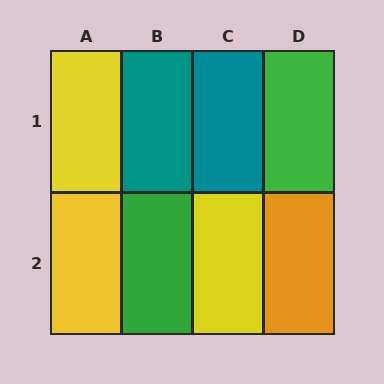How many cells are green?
2 cells are green.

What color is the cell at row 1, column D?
Green.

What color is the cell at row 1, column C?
Teal.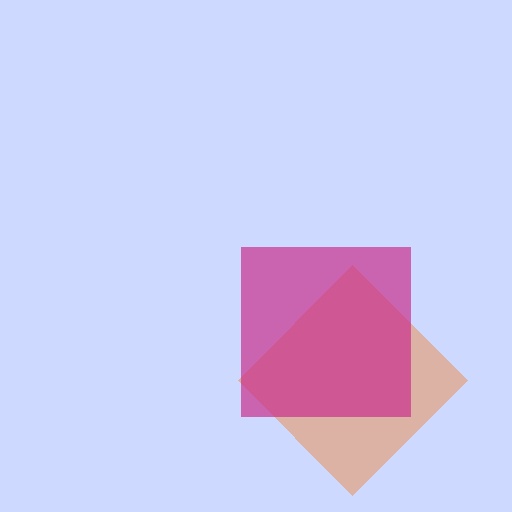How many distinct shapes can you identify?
There are 2 distinct shapes: an orange diamond, a magenta square.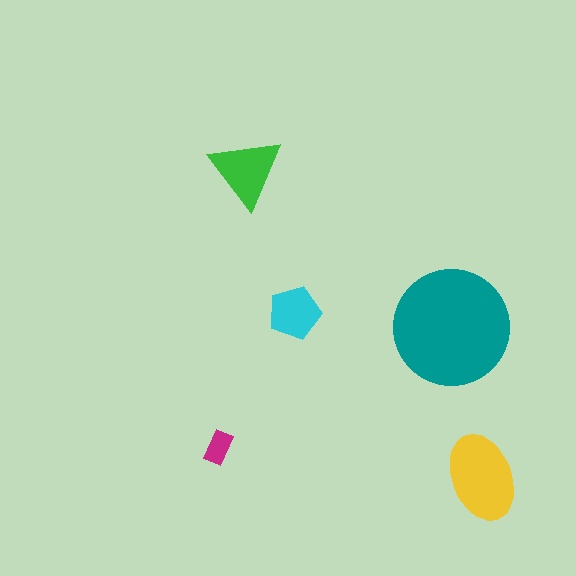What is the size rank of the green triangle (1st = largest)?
3rd.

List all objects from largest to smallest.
The teal circle, the yellow ellipse, the green triangle, the cyan pentagon, the magenta rectangle.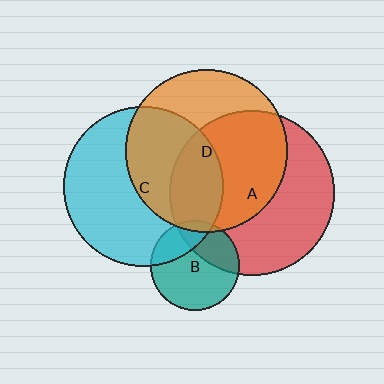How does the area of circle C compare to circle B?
Approximately 3.2 times.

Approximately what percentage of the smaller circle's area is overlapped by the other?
Approximately 25%.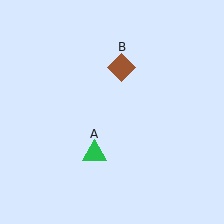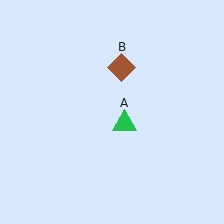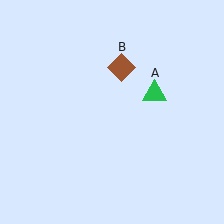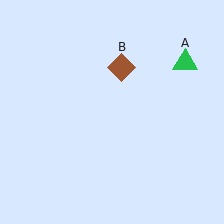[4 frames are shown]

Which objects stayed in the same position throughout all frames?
Brown diamond (object B) remained stationary.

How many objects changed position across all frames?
1 object changed position: green triangle (object A).